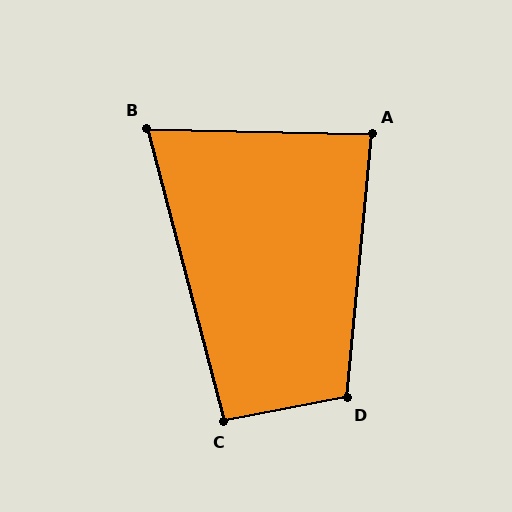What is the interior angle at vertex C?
Approximately 94 degrees (approximately right).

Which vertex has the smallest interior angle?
B, at approximately 74 degrees.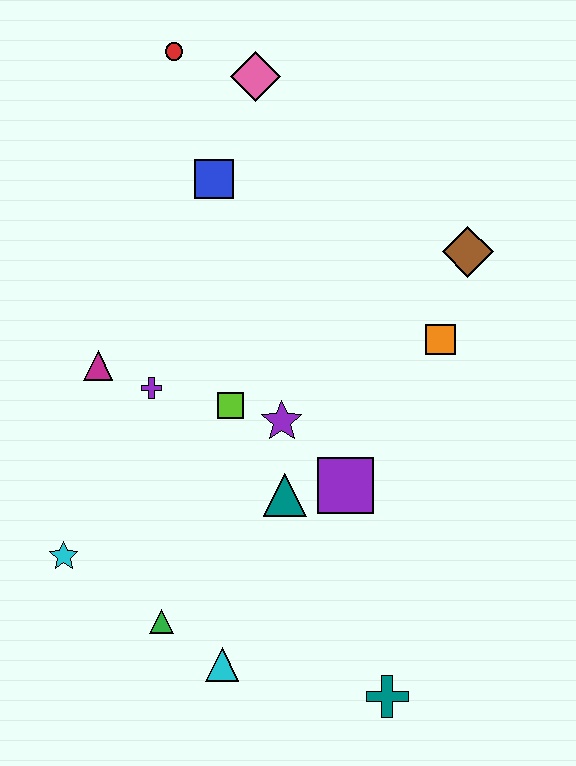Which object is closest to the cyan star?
The green triangle is closest to the cyan star.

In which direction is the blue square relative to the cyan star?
The blue square is above the cyan star.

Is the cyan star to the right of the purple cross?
No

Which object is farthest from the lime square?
The red circle is farthest from the lime square.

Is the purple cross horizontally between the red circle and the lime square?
No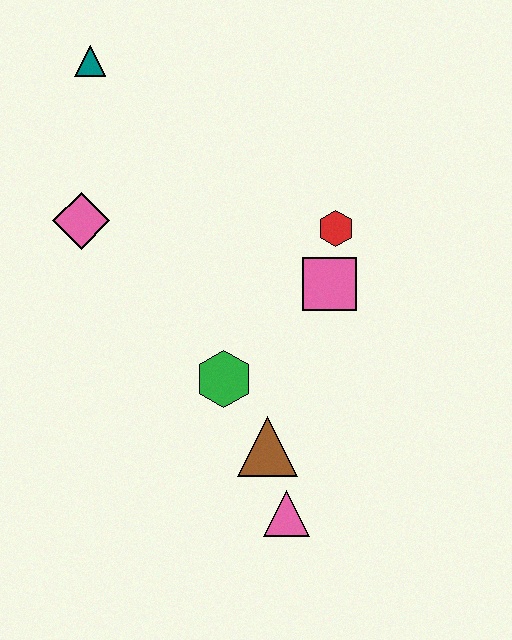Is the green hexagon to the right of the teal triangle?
Yes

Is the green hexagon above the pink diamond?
No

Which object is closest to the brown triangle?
The pink triangle is closest to the brown triangle.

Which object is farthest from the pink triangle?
The teal triangle is farthest from the pink triangle.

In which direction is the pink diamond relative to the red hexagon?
The pink diamond is to the left of the red hexagon.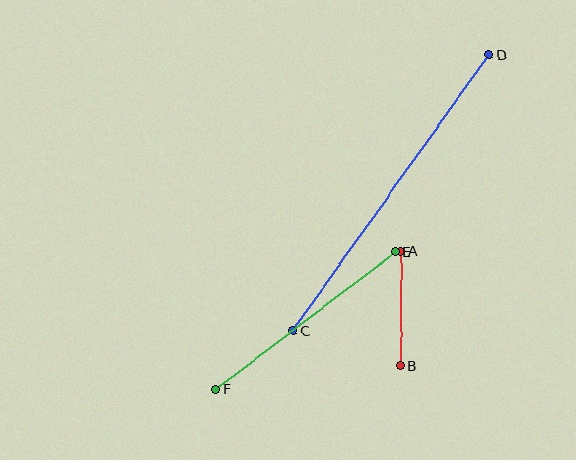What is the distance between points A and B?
The distance is approximately 115 pixels.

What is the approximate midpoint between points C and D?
The midpoint is at approximately (391, 193) pixels.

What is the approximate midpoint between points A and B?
The midpoint is at approximately (401, 309) pixels.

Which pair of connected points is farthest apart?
Points C and D are farthest apart.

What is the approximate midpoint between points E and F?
The midpoint is at approximately (306, 321) pixels.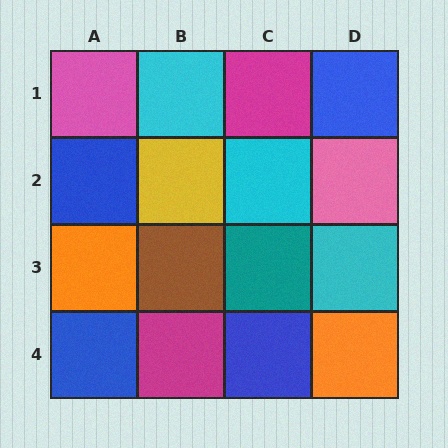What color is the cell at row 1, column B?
Cyan.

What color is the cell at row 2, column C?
Cyan.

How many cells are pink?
2 cells are pink.